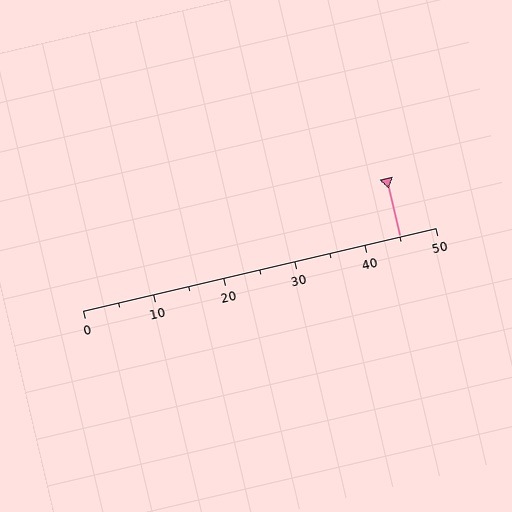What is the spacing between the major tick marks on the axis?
The major ticks are spaced 10 apart.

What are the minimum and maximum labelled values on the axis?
The axis runs from 0 to 50.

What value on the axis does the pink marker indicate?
The marker indicates approximately 45.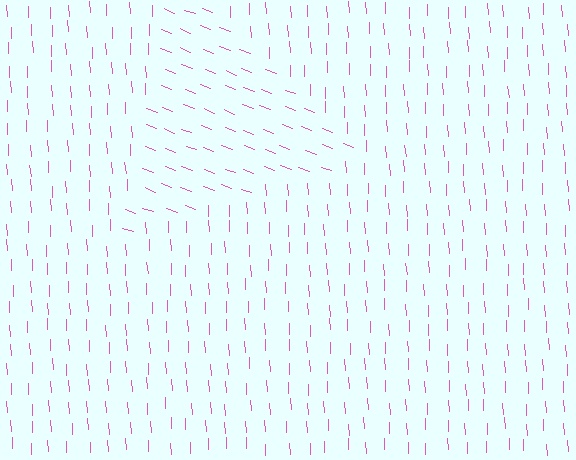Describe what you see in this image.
The image is filled with small pink line segments. A triangle region in the image has lines oriented differently from the surrounding lines, creating a visible texture boundary.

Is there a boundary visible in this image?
Yes, there is a texture boundary formed by a change in line orientation.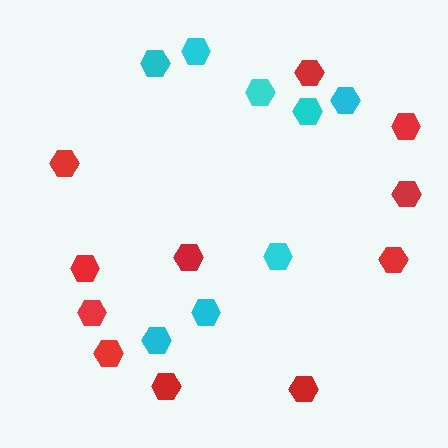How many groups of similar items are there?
There are 2 groups: one group of cyan hexagons (8) and one group of red hexagons (11).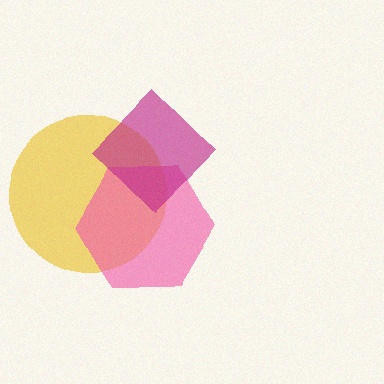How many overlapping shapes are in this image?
There are 3 overlapping shapes in the image.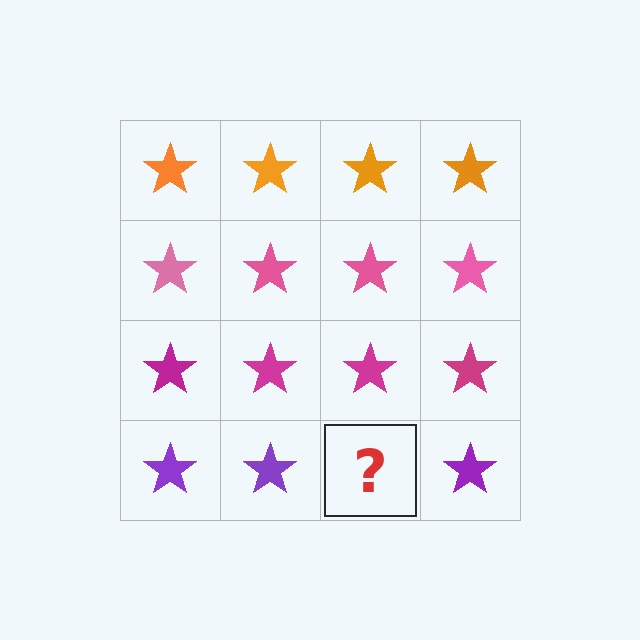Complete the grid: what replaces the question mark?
The question mark should be replaced with a purple star.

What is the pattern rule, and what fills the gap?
The rule is that each row has a consistent color. The gap should be filled with a purple star.